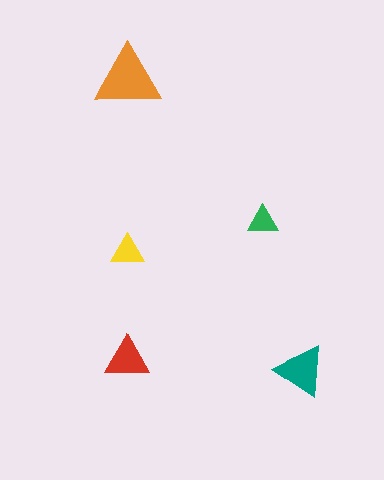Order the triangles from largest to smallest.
the orange one, the teal one, the red one, the yellow one, the green one.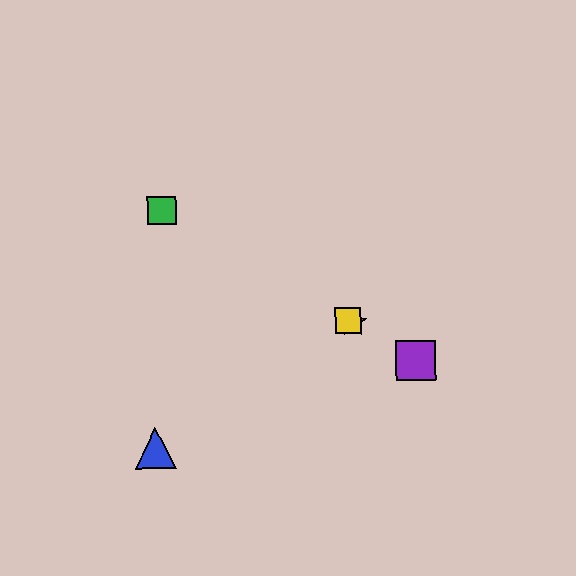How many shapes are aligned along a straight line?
4 shapes (the red star, the green square, the yellow square, the purple square) are aligned along a straight line.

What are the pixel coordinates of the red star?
The red star is at (353, 323).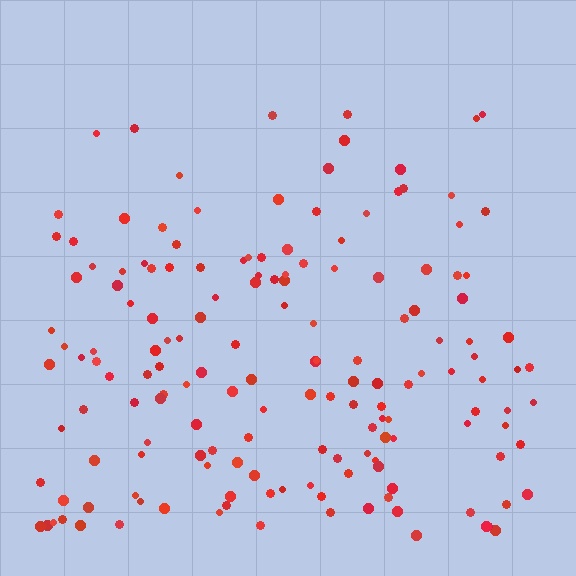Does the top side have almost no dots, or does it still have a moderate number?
Still a moderate number, just noticeably fewer than the bottom.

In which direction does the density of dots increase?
From top to bottom, with the bottom side densest.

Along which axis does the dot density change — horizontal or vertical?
Vertical.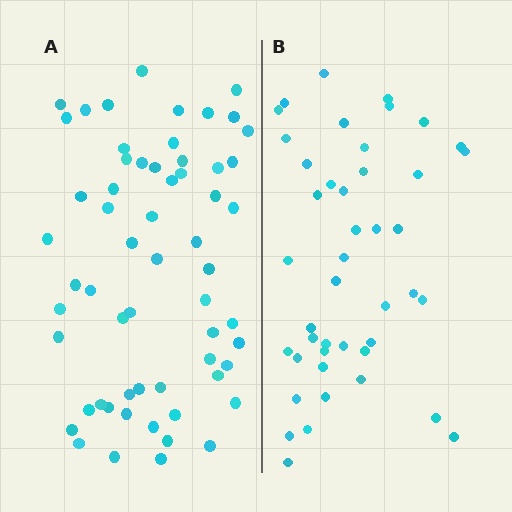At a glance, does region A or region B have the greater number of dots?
Region A (the left region) has more dots.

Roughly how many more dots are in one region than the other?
Region A has approximately 15 more dots than region B.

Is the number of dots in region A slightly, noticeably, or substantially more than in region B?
Region A has noticeably more, but not dramatically so. The ratio is roughly 1.4 to 1.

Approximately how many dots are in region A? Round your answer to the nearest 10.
About 60 dots.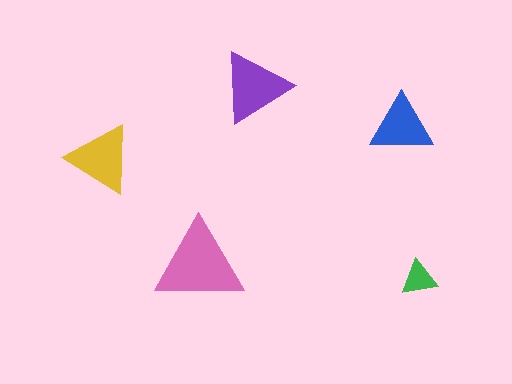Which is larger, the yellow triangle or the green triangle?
The yellow one.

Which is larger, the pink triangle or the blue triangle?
The pink one.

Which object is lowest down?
The green triangle is bottommost.